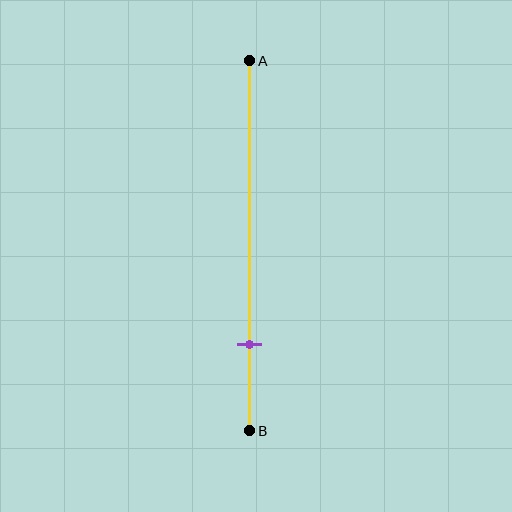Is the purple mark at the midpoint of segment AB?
No, the mark is at about 75% from A, not at the 50% midpoint.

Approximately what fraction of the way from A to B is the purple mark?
The purple mark is approximately 75% of the way from A to B.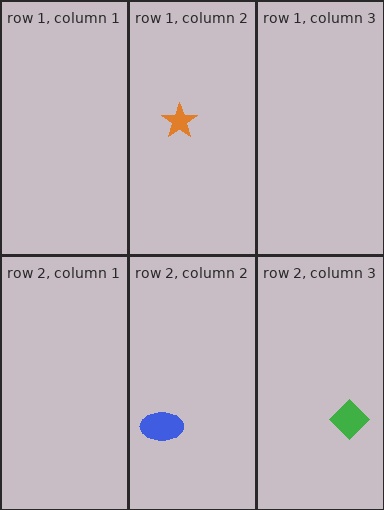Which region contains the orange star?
The row 1, column 2 region.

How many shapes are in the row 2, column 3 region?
1.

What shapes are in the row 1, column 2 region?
The orange star.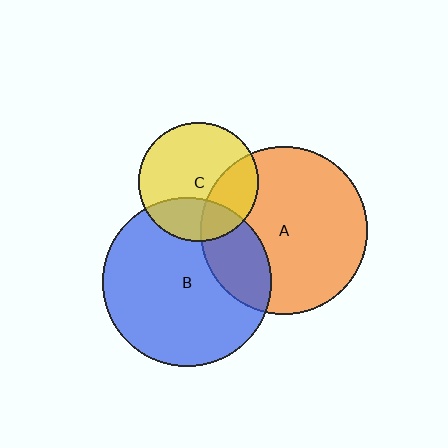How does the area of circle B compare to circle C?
Approximately 2.0 times.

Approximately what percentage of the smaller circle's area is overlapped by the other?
Approximately 25%.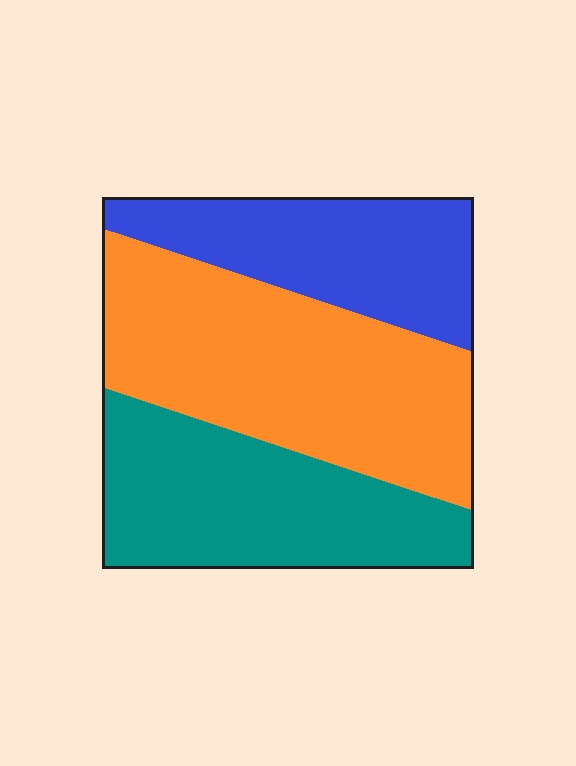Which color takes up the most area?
Orange, at roughly 45%.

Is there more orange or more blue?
Orange.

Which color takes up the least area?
Blue, at roughly 25%.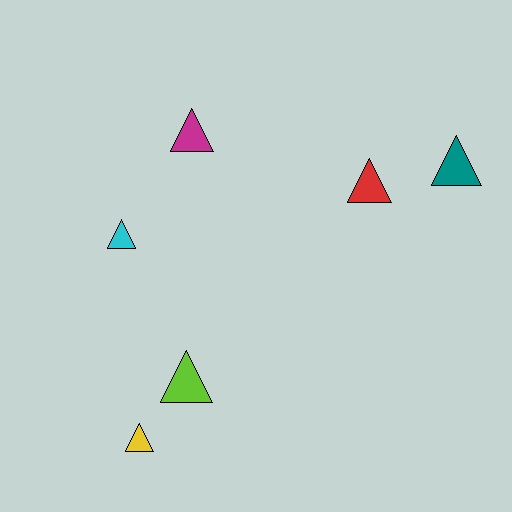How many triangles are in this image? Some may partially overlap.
There are 6 triangles.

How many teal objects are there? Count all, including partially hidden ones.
There is 1 teal object.